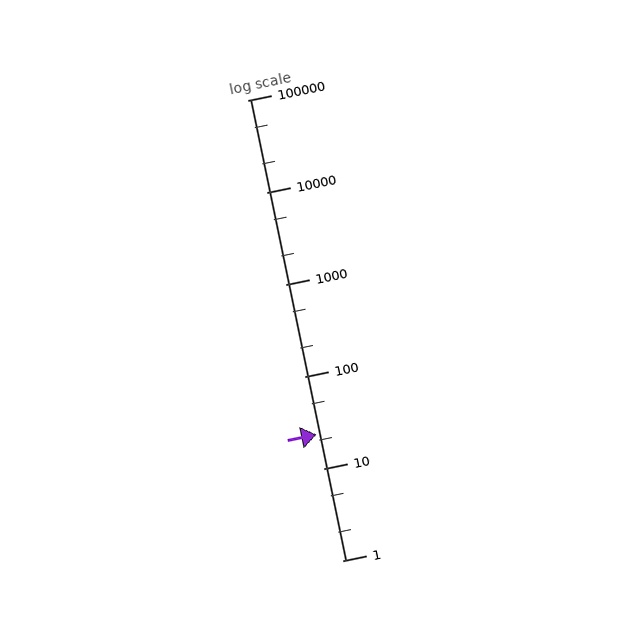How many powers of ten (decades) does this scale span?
The scale spans 5 decades, from 1 to 100000.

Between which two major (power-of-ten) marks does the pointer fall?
The pointer is between 10 and 100.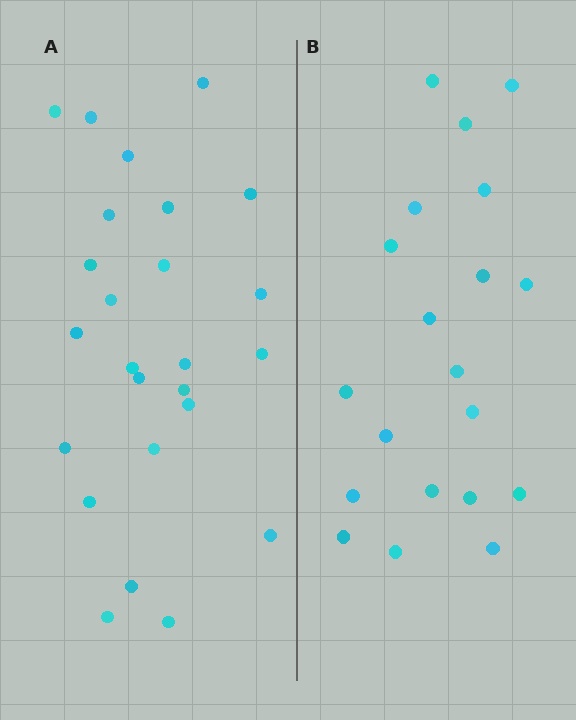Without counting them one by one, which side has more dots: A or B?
Region A (the left region) has more dots.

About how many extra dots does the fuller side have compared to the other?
Region A has about 5 more dots than region B.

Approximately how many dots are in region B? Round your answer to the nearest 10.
About 20 dots.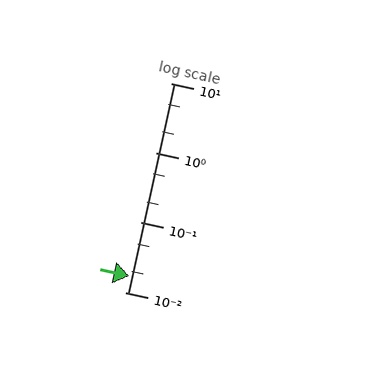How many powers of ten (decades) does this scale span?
The scale spans 3 decades, from 0.01 to 10.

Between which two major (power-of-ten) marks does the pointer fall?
The pointer is between 0.01 and 0.1.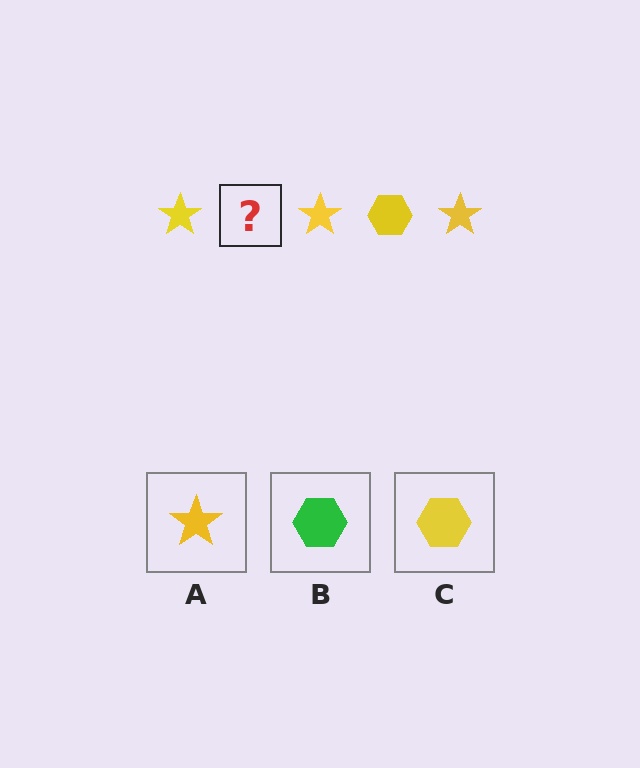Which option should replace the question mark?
Option C.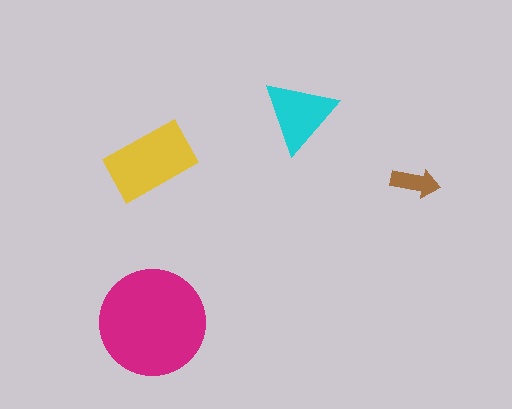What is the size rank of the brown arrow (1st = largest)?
4th.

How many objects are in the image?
There are 4 objects in the image.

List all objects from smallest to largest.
The brown arrow, the cyan triangle, the yellow rectangle, the magenta circle.